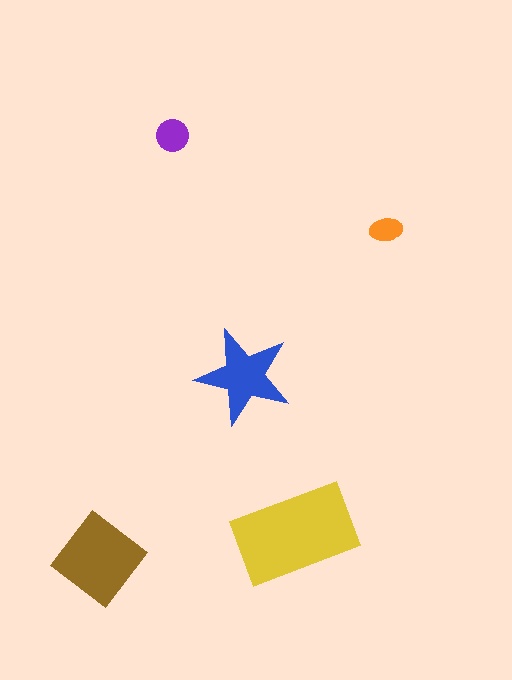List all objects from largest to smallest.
The yellow rectangle, the brown diamond, the blue star, the purple circle, the orange ellipse.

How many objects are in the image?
There are 5 objects in the image.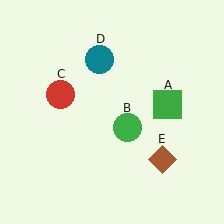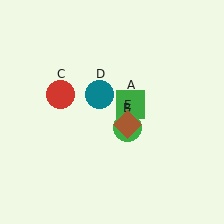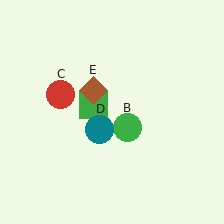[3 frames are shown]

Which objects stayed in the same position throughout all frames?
Green circle (object B) and red circle (object C) remained stationary.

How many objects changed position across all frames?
3 objects changed position: green square (object A), teal circle (object D), brown diamond (object E).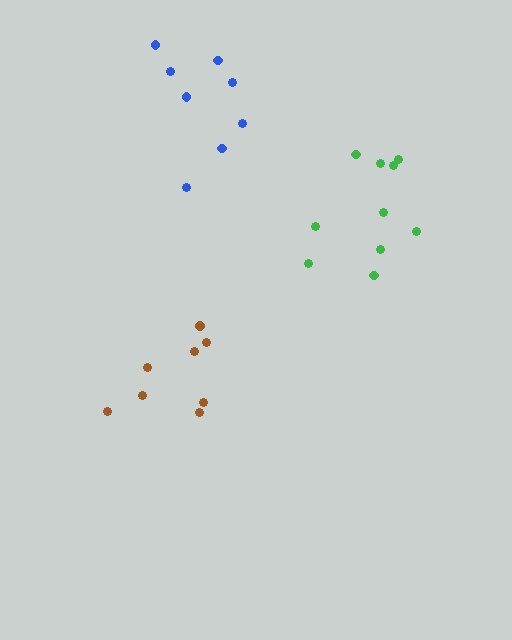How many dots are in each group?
Group 1: 8 dots, Group 2: 10 dots, Group 3: 8 dots (26 total).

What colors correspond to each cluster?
The clusters are colored: brown, green, blue.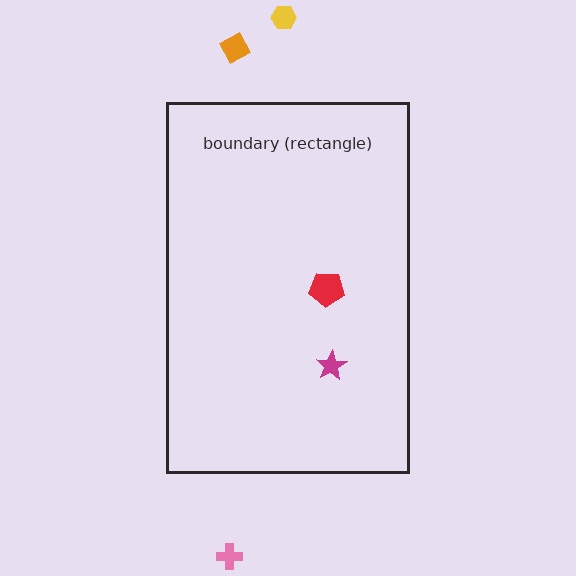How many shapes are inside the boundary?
2 inside, 3 outside.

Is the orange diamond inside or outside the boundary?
Outside.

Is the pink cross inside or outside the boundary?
Outside.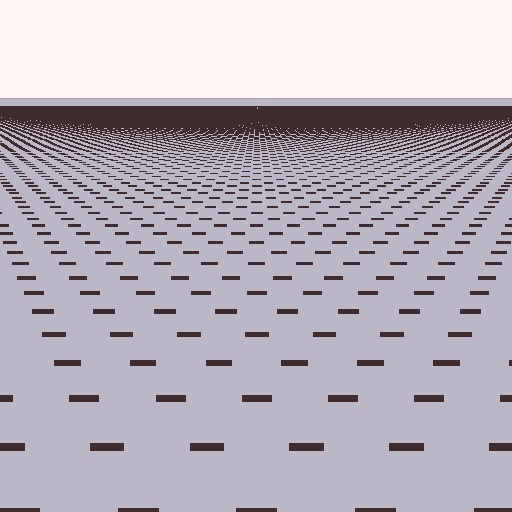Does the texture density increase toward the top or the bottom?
Density increases toward the top.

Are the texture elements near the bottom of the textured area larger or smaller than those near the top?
Larger. Near the bottom, elements are closer to the viewer and appear at a bigger on-screen size.